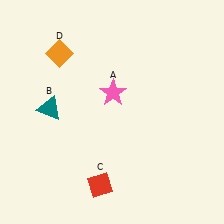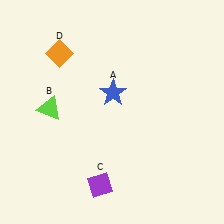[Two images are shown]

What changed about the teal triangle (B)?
In Image 1, B is teal. In Image 2, it changed to lime.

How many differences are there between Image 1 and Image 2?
There are 3 differences between the two images.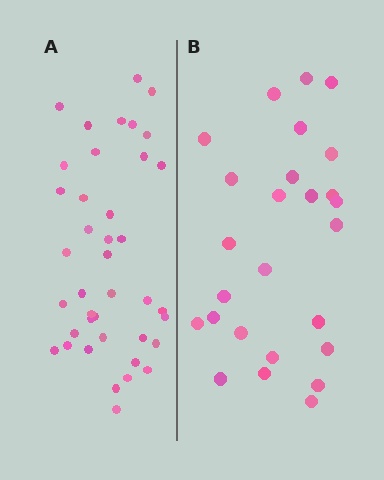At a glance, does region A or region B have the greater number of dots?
Region A (the left region) has more dots.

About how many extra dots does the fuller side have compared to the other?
Region A has approximately 15 more dots than region B.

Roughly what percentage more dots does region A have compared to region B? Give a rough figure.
About 55% more.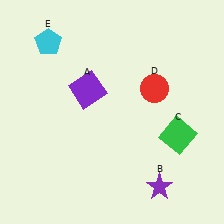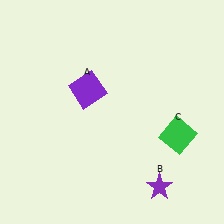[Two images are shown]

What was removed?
The cyan pentagon (E), the red circle (D) were removed in Image 2.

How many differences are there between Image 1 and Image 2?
There are 2 differences between the two images.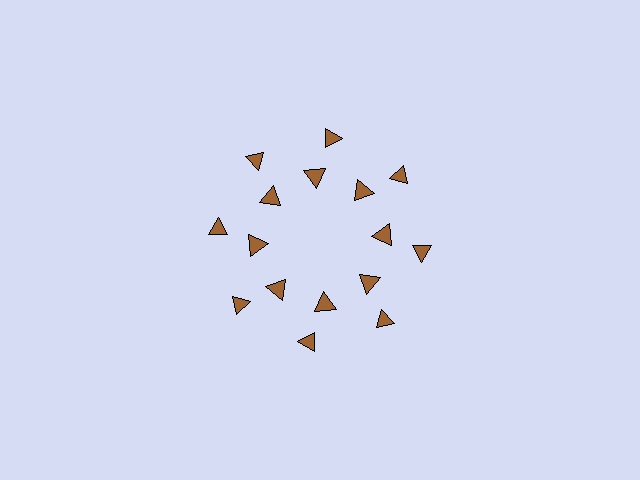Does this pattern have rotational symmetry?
Yes, this pattern has 8-fold rotational symmetry. It looks the same after rotating 45 degrees around the center.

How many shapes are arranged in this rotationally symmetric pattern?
There are 16 shapes, arranged in 8 groups of 2.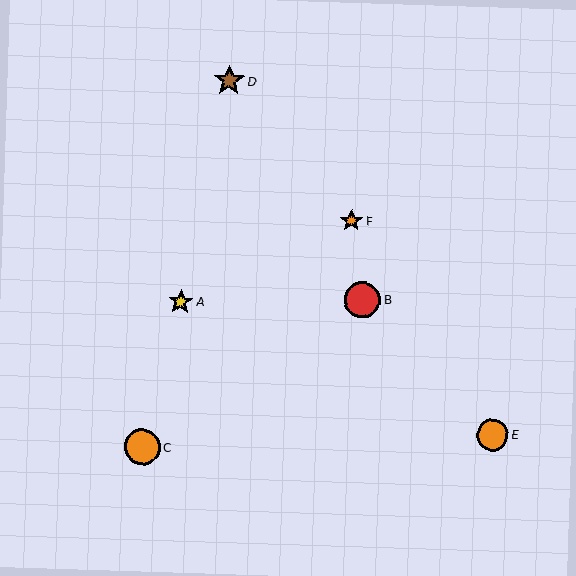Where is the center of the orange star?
The center of the orange star is at (351, 221).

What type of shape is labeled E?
Shape E is an orange circle.